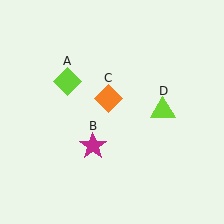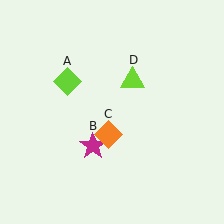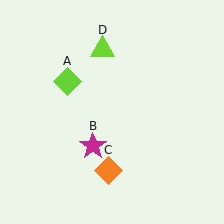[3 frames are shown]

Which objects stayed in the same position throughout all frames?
Lime diamond (object A) and magenta star (object B) remained stationary.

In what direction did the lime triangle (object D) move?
The lime triangle (object D) moved up and to the left.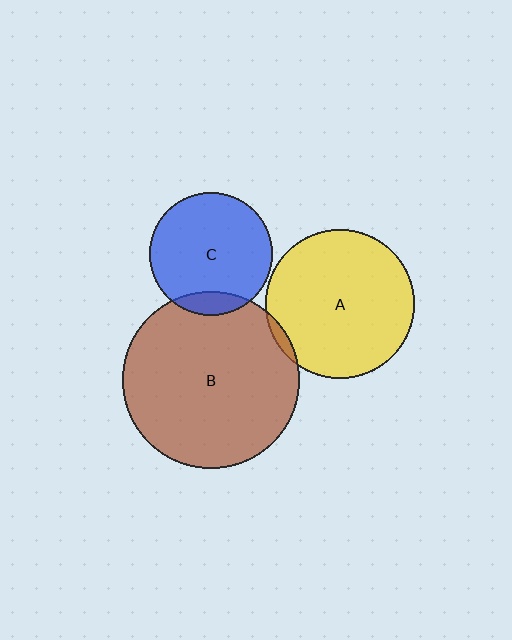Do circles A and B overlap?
Yes.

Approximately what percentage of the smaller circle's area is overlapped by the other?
Approximately 5%.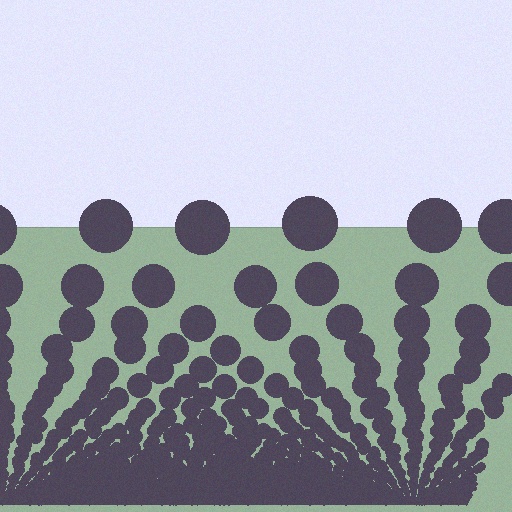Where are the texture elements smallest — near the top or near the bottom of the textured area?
Near the bottom.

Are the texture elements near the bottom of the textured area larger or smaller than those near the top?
Smaller. The gradient is inverted — elements near the bottom are smaller and denser.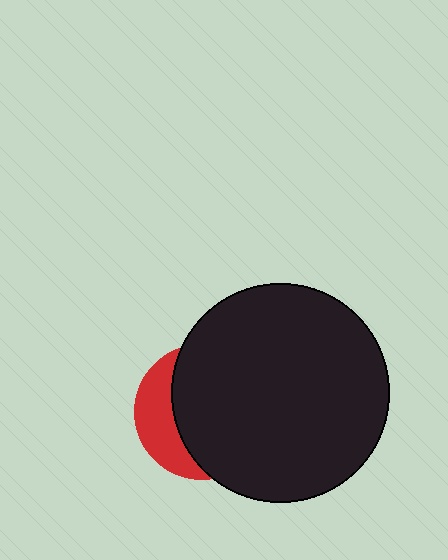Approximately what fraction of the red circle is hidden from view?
Roughly 70% of the red circle is hidden behind the black circle.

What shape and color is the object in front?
The object in front is a black circle.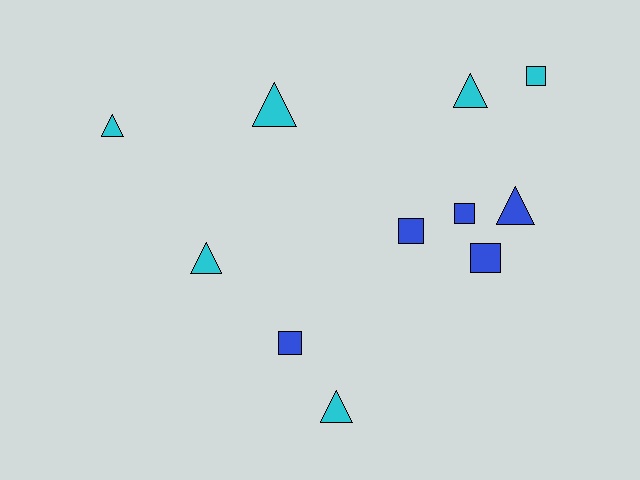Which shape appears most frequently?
Triangle, with 6 objects.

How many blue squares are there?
There are 4 blue squares.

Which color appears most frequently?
Cyan, with 6 objects.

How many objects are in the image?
There are 11 objects.